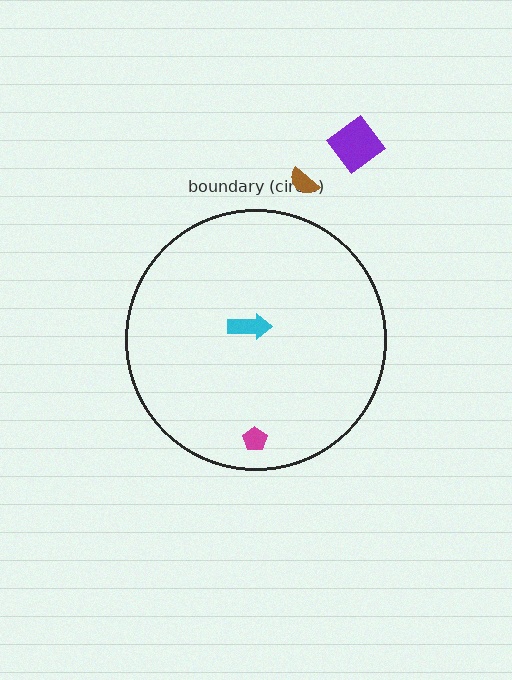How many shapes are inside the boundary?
2 inside, 2 outside.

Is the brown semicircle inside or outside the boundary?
Outside.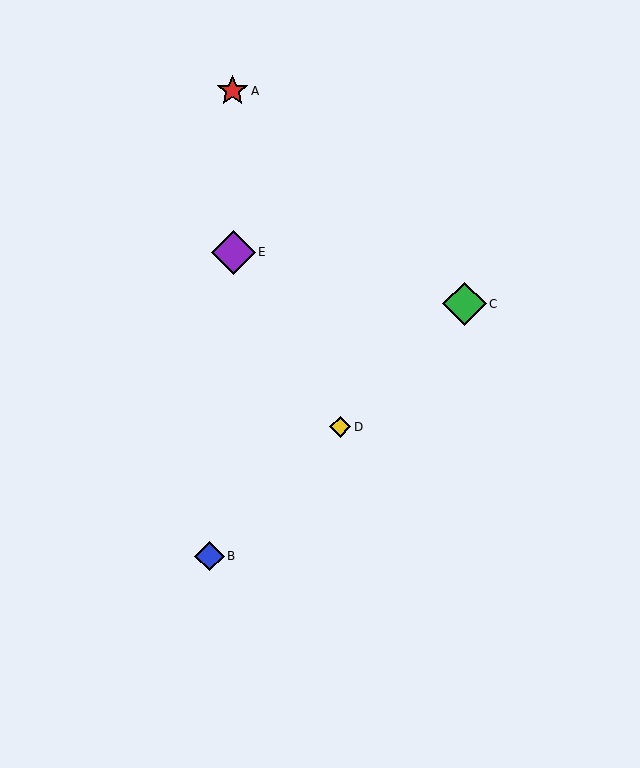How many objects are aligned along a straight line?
3 objects (B, C, D) are aligned along a straight line.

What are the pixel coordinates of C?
Object C is at (464, 304).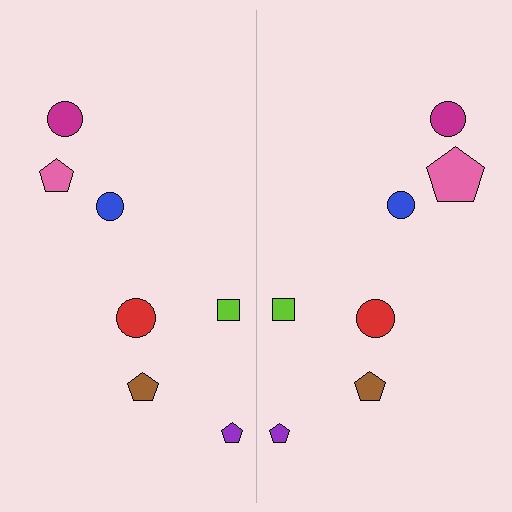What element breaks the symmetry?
The pink pentagon on the right side has a different size than its mirror counterpart.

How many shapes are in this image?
There are 14 shapes in this image.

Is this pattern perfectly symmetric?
No, the pattern is not perfectly symmetric. The pink pentagon on the right side has a different size than its mirror counterpart.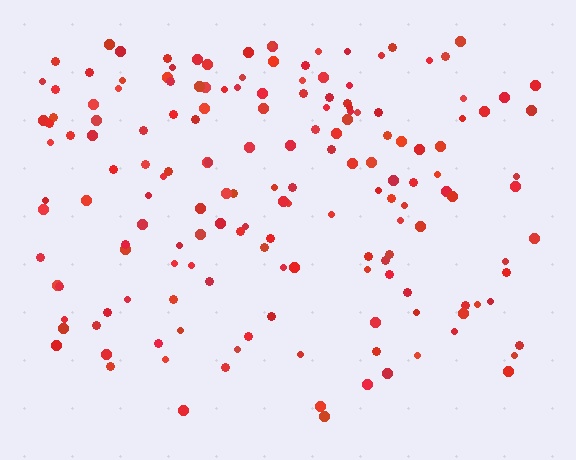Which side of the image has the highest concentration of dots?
The top.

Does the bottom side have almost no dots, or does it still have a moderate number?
Still a moderate number, just noticeably fewer than the top.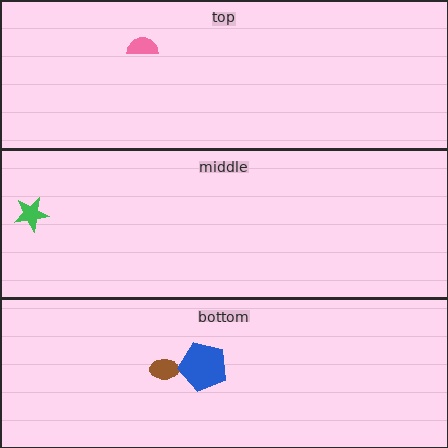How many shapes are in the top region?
1.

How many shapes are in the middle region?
1.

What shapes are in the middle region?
The green star.